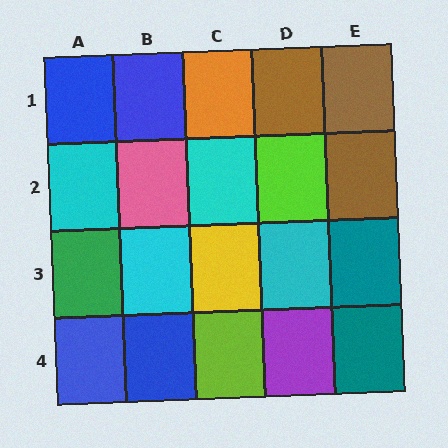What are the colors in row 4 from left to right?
Blue, blue, lime, purple, teal.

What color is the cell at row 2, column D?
Lime.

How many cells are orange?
1 cell is orange.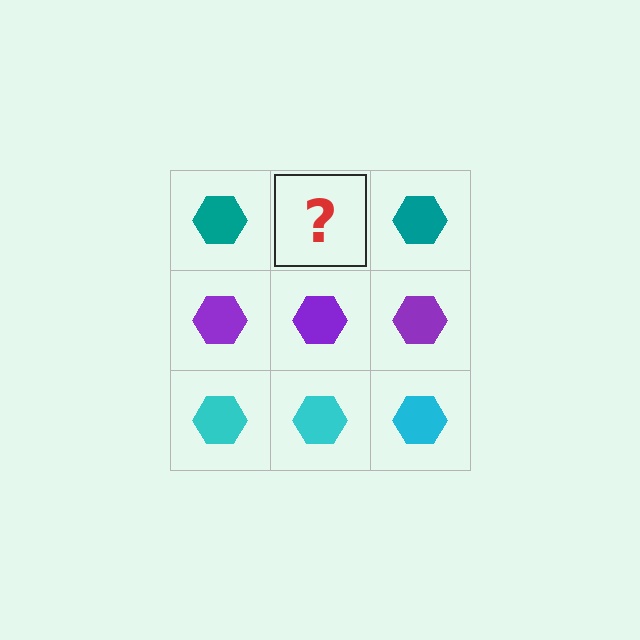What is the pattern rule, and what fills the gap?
The rule is that each row has a consistent color. The gap should be filled with a teal hexagon.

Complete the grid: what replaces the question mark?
The question mark should be replaced with a teal hexagon.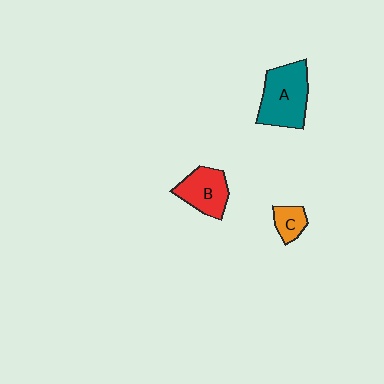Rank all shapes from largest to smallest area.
From largest to smallest: A (teal), B (red), C (orange).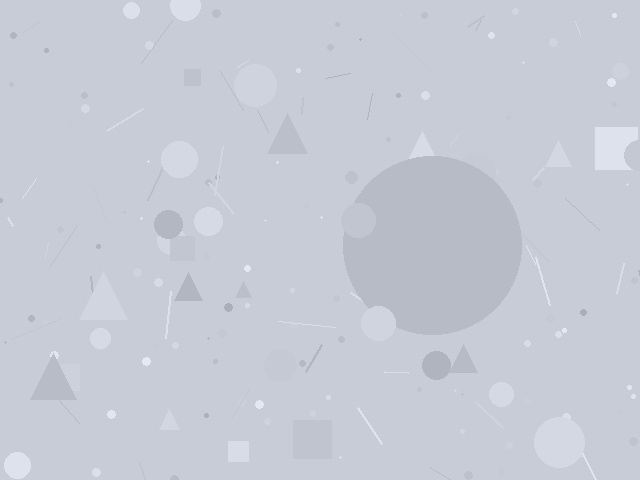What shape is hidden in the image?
A circle is hidden in the image.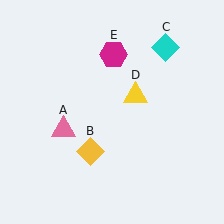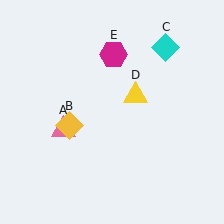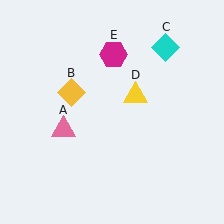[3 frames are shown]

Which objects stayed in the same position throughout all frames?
Pink triangle (object A) and cyan diamond (object C) and yellow triangle (object D) and magenta hexagon (object E) remained stationary.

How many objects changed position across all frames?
1 object changed position: yellow diamond (object B).